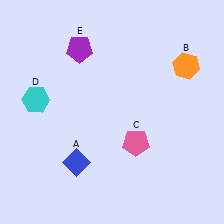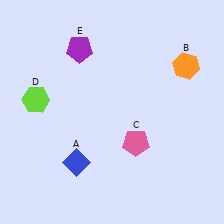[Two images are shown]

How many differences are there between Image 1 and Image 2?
There is 1 difference between the two images.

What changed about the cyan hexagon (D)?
In Image 1, D is cyan. In Image 2, it changed to lime.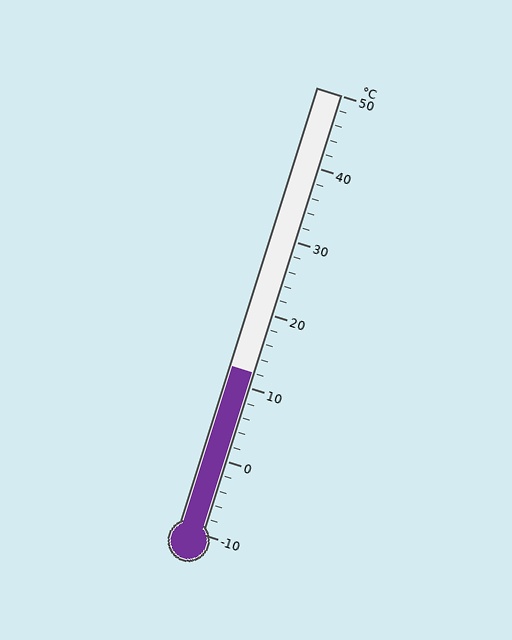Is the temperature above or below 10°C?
The temperature is above 10°C.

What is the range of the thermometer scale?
The thermometer scale ranges from -10°C to 50°C.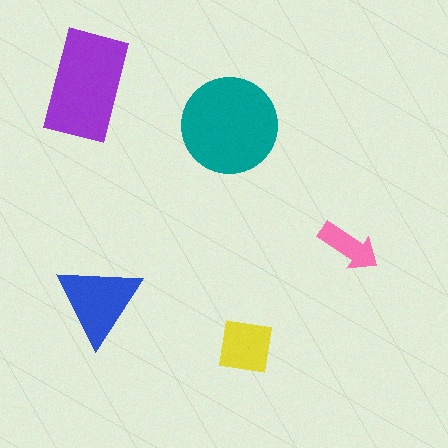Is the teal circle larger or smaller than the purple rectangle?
Larger.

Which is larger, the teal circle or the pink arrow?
The teal circle.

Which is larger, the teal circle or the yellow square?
The teal circle.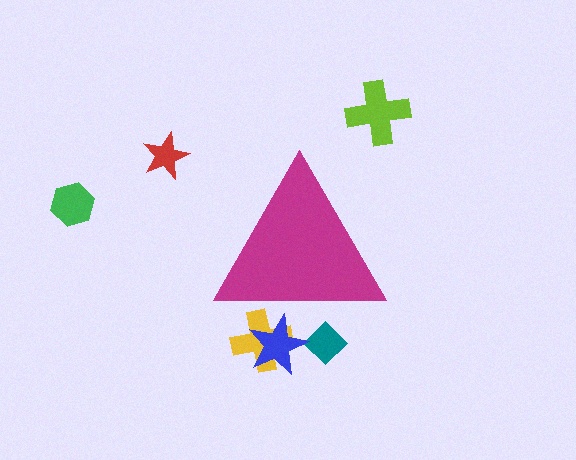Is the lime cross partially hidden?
No, the lime cross is fully visible.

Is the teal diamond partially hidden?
Yes, the teal diamond is partially hidden behind the magenta triangle.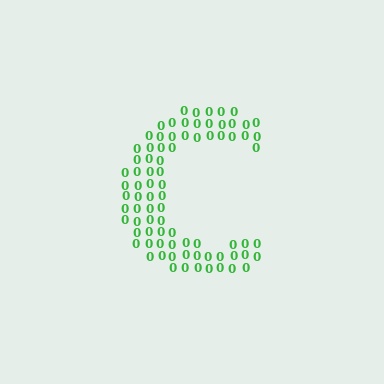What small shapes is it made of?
It is made of small digit 0's.